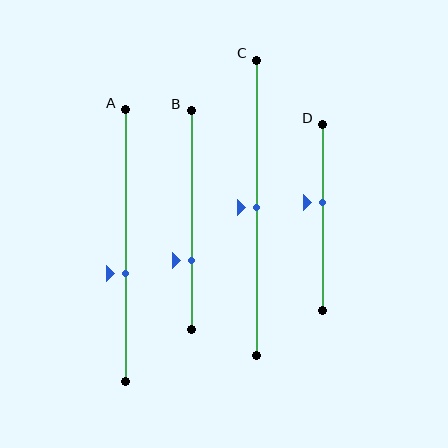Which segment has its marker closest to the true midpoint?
Segment C has its marker closest to the true midpoint.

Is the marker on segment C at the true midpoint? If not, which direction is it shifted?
Yes, the marker on segment C is at the true midpoint.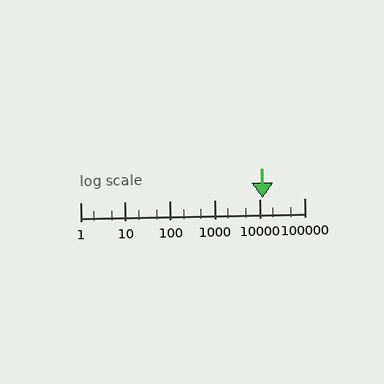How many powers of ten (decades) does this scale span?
The scale spans 5 decades, from 1 to 100000.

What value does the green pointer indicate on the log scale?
The pointer indicates approximately 12000.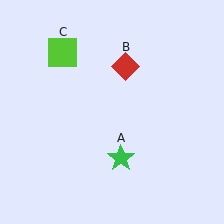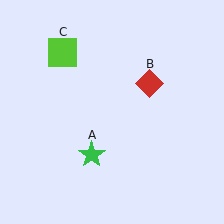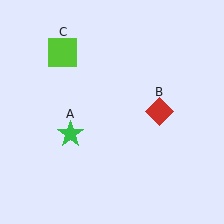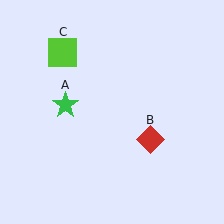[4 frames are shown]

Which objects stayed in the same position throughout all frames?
Lime square (object C) remained stationary.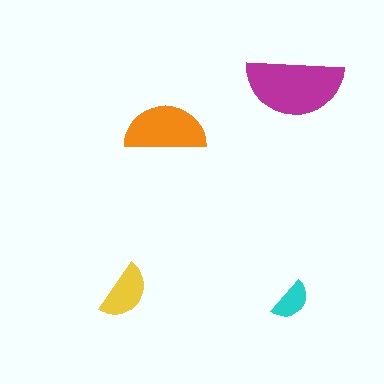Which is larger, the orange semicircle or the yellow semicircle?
The orange one.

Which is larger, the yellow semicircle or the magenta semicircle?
The magenta one.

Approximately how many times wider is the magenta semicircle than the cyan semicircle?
About 2.5 times wider.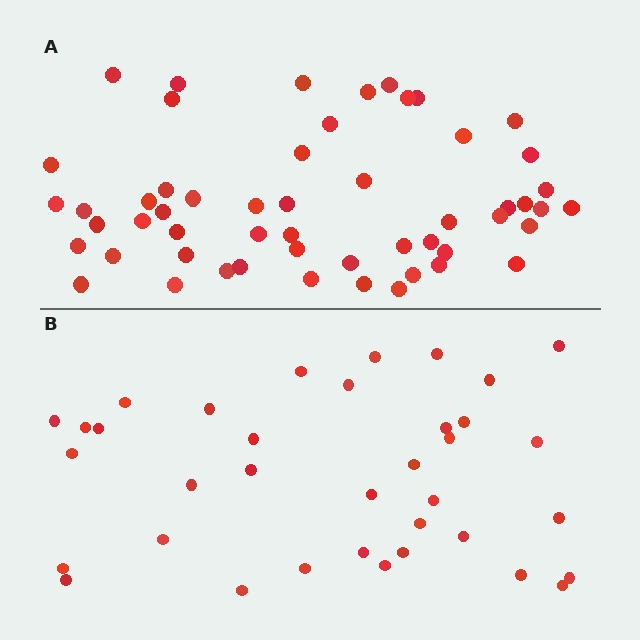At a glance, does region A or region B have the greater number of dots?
Region A (the top region) has more dots.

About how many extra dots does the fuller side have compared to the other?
Region A has approximately 20 more dots than region B.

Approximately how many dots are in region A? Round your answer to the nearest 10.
About 50 dots. (The exact count is 54, which rounds to 50.)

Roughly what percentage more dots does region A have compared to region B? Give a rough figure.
About 50% more.